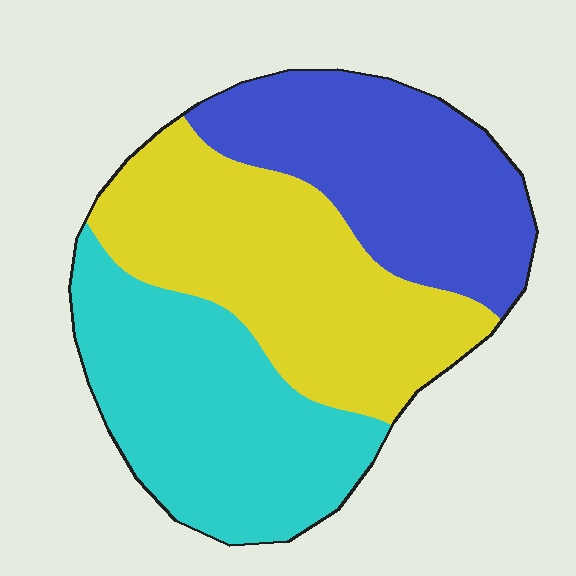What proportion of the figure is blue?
Blue covers 30% of the figure.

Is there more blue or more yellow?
Yellow.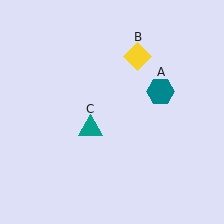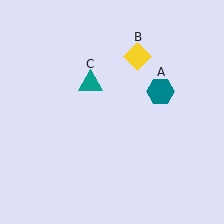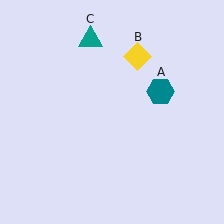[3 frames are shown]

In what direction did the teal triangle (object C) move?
The teal triangle (object C) moved up.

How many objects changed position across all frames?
1 object changed position: teal triangle (object C).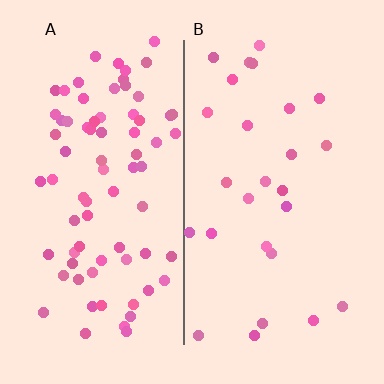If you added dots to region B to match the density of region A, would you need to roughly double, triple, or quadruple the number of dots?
Approximately triple.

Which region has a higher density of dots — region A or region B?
A (the left).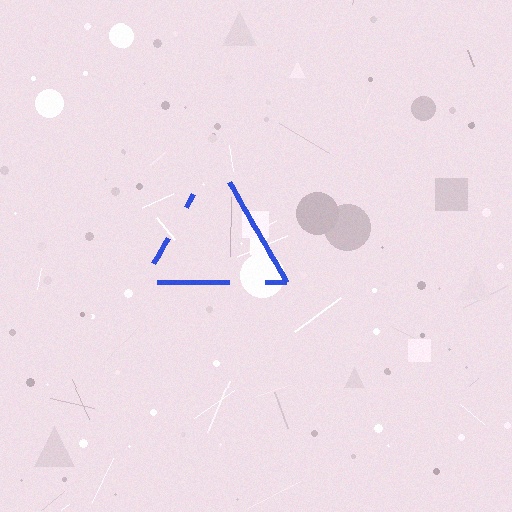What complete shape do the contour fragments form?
The contour fragments form a triangle.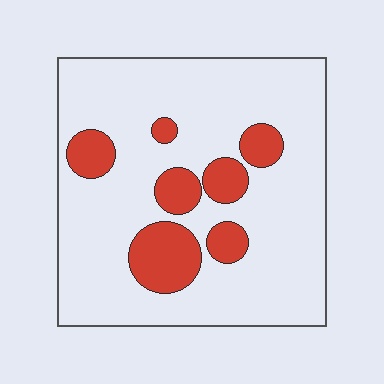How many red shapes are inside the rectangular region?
7.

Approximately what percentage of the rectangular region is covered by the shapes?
Approximately 20%.